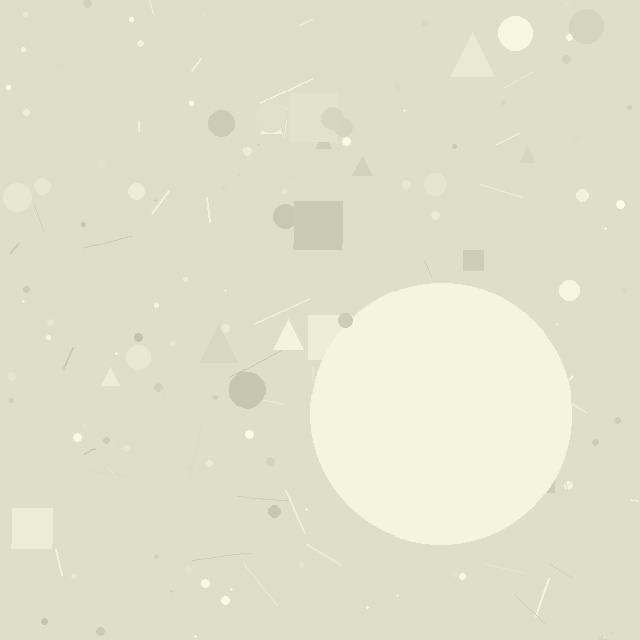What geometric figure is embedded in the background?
A circle is embedded in the background.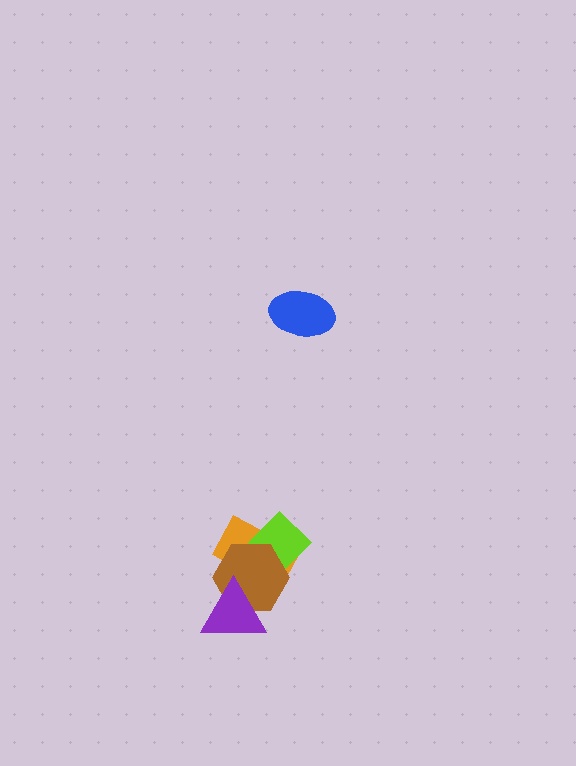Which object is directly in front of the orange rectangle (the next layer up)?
The lime diamond is directly in front of the orange rectangle.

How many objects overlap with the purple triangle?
2 objects overlap with the purple triangle.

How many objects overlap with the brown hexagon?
3 objects overlap with the brown hexagon.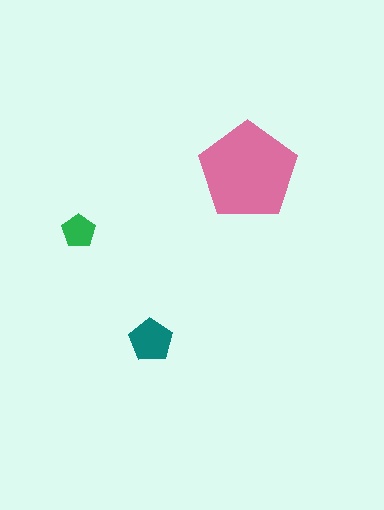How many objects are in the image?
There are 3 objects in the image.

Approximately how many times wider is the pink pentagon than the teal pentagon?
About 2.5 times wider.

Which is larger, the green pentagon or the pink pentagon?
The pink one.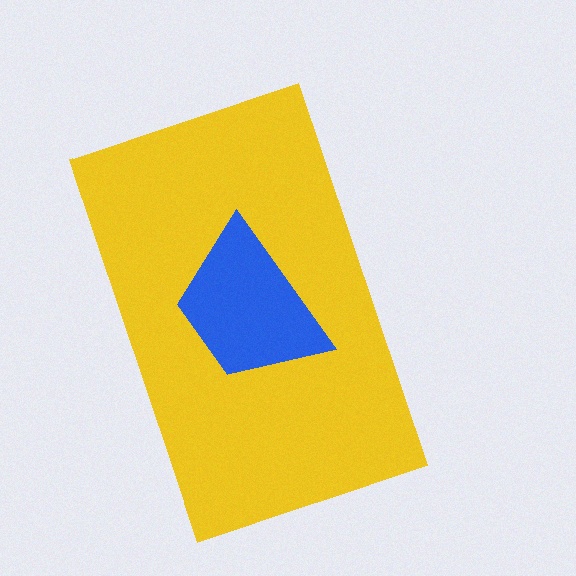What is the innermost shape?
The blue trapezoid.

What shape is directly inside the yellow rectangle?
The blue trapezoid.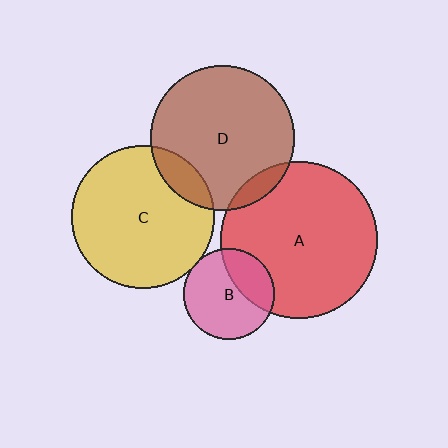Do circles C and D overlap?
Yes.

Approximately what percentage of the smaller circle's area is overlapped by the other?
Approximately 10%.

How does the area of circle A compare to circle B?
Approximately 3.0 times.